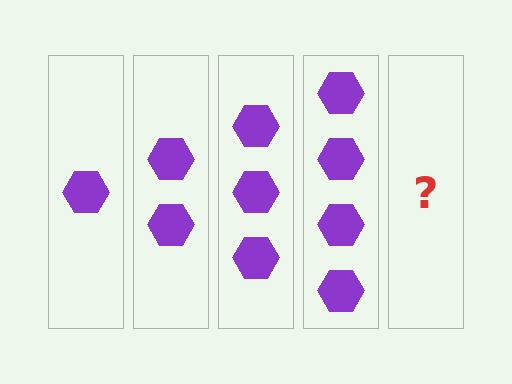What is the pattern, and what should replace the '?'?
The pattern is that each step adds one more hexagon. The '?' should be 5 hexagons.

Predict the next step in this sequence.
The next step is 5 hexagons.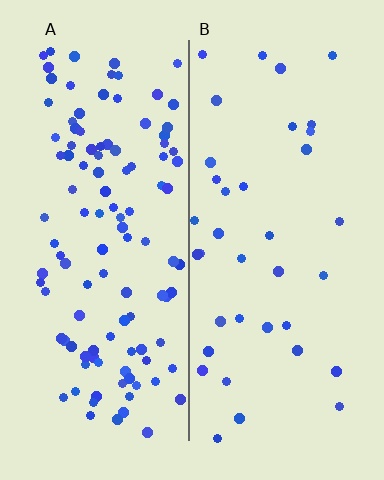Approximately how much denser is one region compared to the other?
Approximately 3.0× — region A over region B.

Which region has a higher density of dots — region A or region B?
A (the left).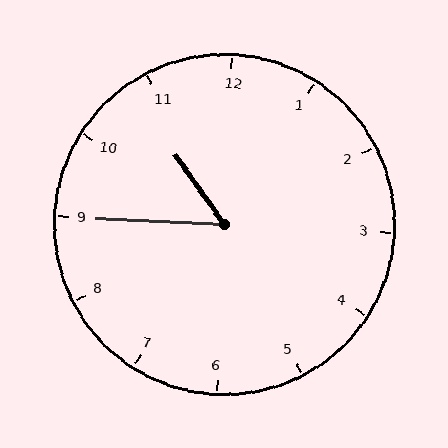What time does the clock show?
10:45.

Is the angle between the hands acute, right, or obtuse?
It is acute.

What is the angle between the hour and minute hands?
Approximately 52 degrees.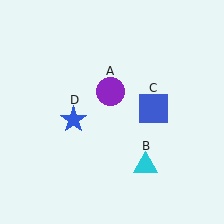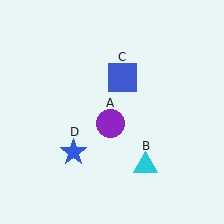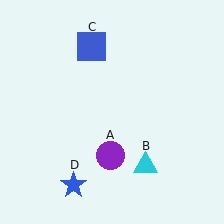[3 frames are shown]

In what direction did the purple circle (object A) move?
The purple circle (object A) moved down.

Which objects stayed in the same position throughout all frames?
Cyan triangle (object B) remained stationary.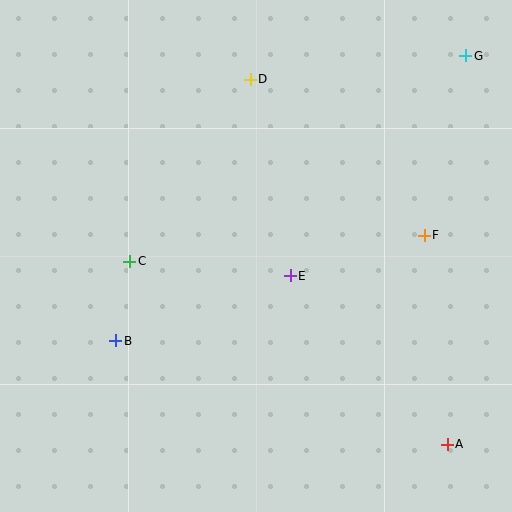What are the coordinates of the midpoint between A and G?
The midpoint between A and G is at (457, 250).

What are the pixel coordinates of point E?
Point E is at (290, 276).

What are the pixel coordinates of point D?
Point D is at (250, 79).